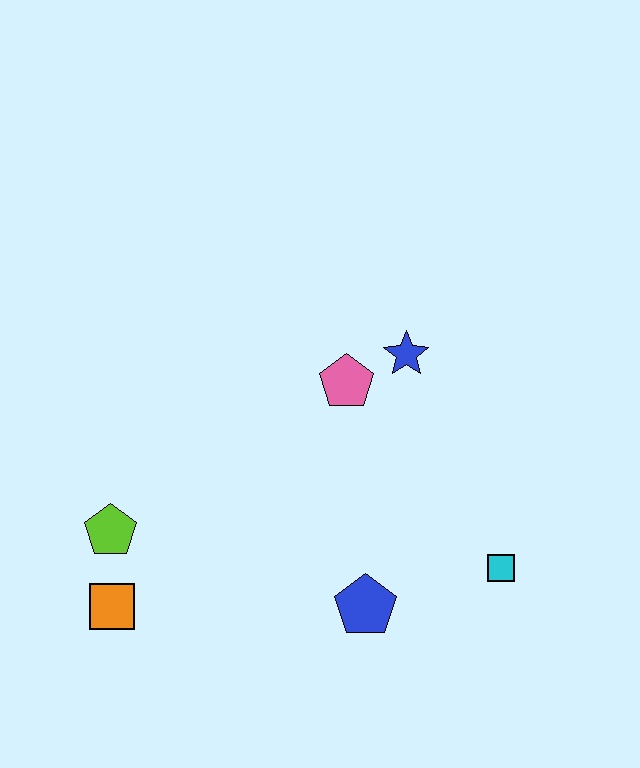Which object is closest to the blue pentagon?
The cyan square is closest to the blue pentagon.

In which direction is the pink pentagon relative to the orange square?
The pink pentagon is to the right of the orange square.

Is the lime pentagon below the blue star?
Yes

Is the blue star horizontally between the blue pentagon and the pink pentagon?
No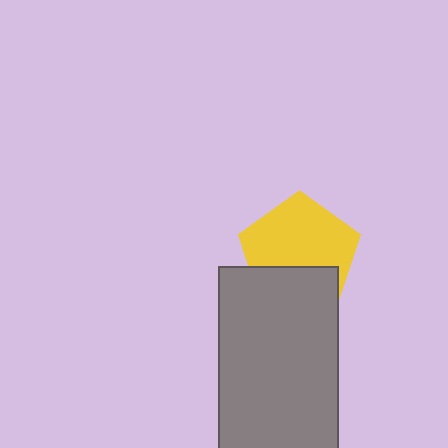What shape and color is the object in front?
The object in front is a gray rectangle.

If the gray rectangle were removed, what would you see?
You would see the complete yellow pentagon.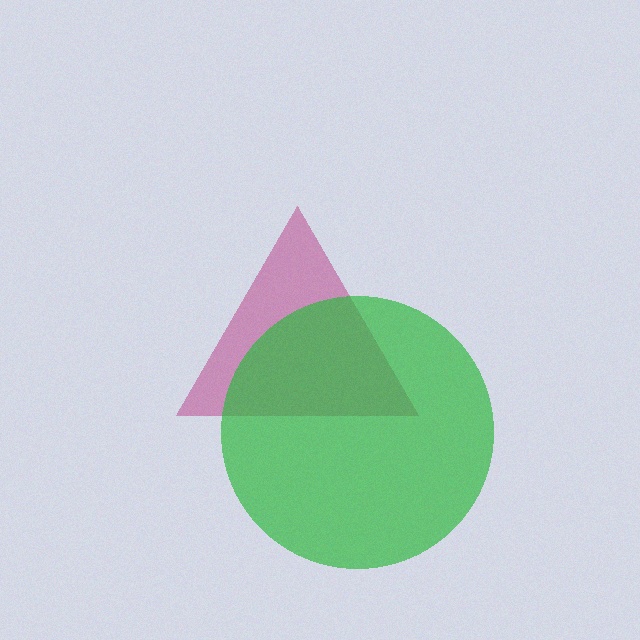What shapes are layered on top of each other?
The layered shapes are: a magenta triangle, a green circle.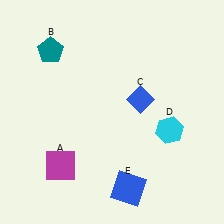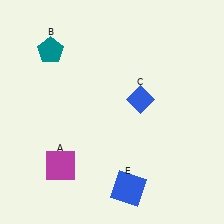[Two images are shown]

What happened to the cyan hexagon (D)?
The cyan hexagon (D) was removed in Image 2. It was in the bottom-right area of Image 1.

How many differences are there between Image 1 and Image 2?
There is 1 difference between the two images.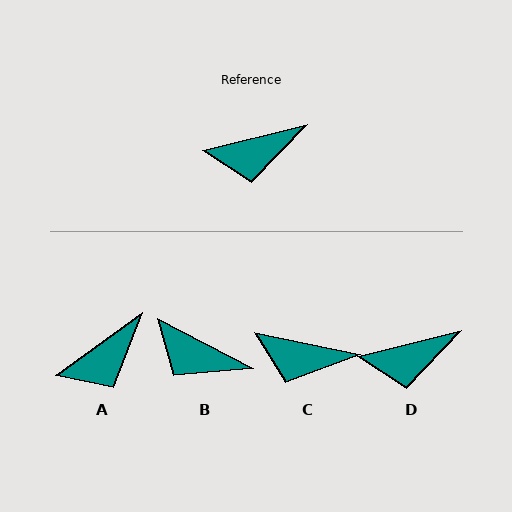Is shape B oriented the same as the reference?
No, it is off by about 42 degrees.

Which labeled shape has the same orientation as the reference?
D.